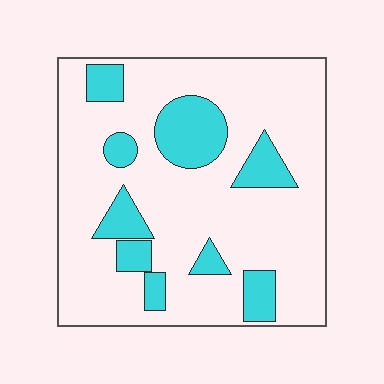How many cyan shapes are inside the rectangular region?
9.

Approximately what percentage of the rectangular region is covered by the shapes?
Approximately 20%.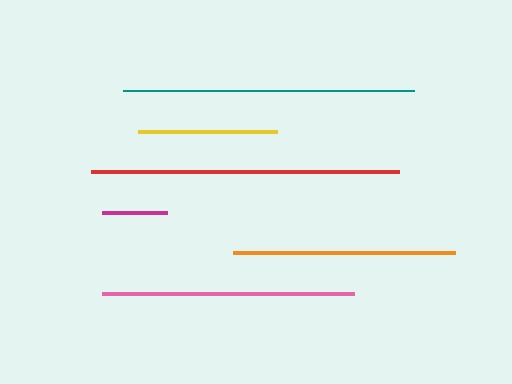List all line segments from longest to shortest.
From longest to shortest: red, teal, pink, orange, yellow, magenta.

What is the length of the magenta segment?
The magenta segment is approximately 65 pixels long.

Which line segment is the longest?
The red line is the longest at approximately 308 pixels.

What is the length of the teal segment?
The teal segment is approximately 291 pixels long.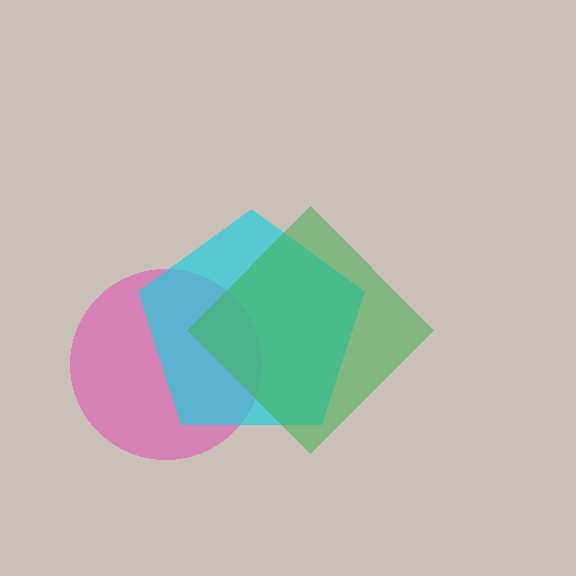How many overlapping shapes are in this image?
There are 3 overlapping shapes in the image.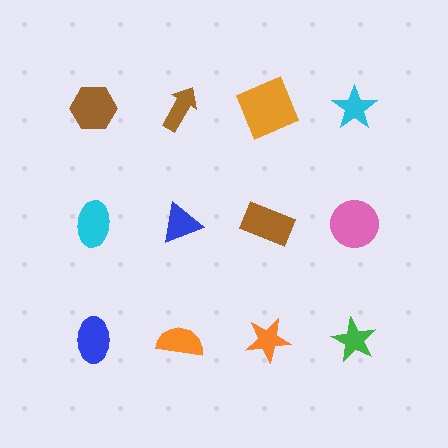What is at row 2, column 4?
A pink circle.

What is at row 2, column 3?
A brown rectangle.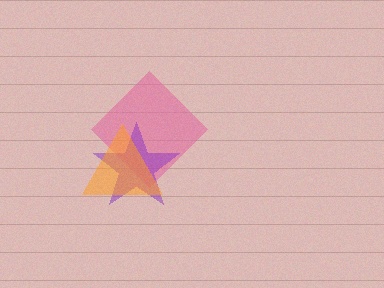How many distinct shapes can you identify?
There are 3 distinct shapes: a pink diamond, a purple star, an orange triangle.